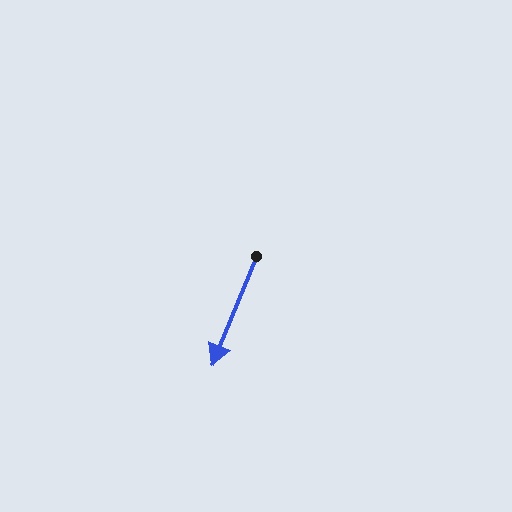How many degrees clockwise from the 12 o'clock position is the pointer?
Approximately 202 degrees.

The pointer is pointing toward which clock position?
Roughly 7 o'clock.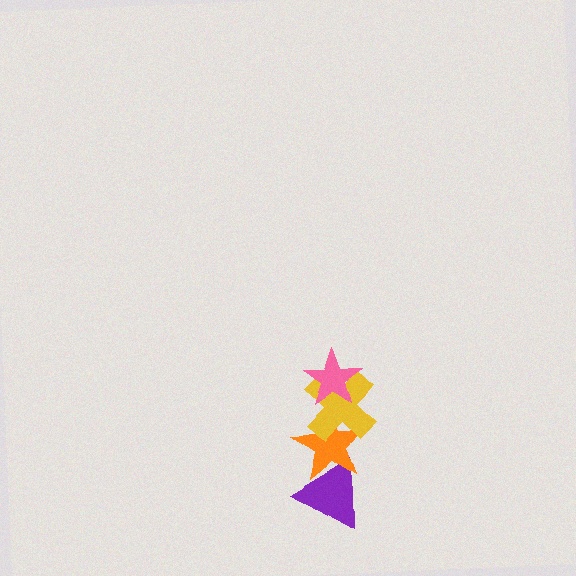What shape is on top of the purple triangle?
The orange star is on top of the purple triangle.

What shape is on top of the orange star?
The yellow cross is on top of the orange star.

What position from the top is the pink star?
The pink star is 1st from the top.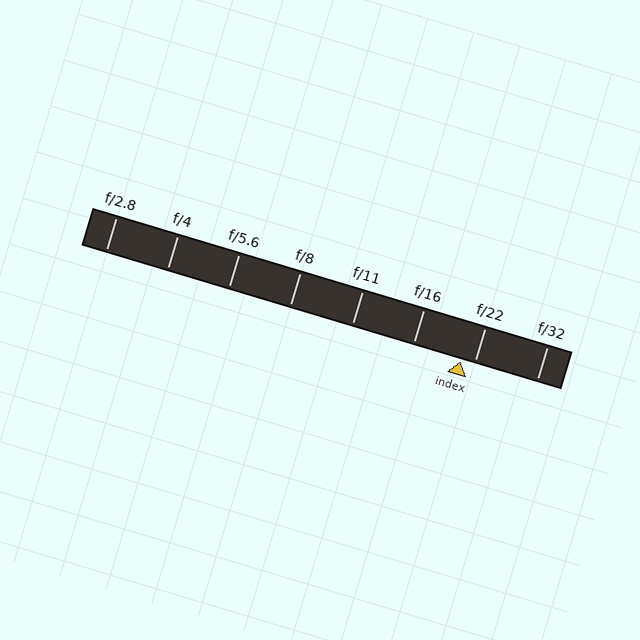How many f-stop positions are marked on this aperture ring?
There are 8 f-stop positions marked.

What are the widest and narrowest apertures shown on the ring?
The widest aperture shown is f/2.8 and the narrowest is f/32.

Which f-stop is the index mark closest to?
The index mark is closest to f/22.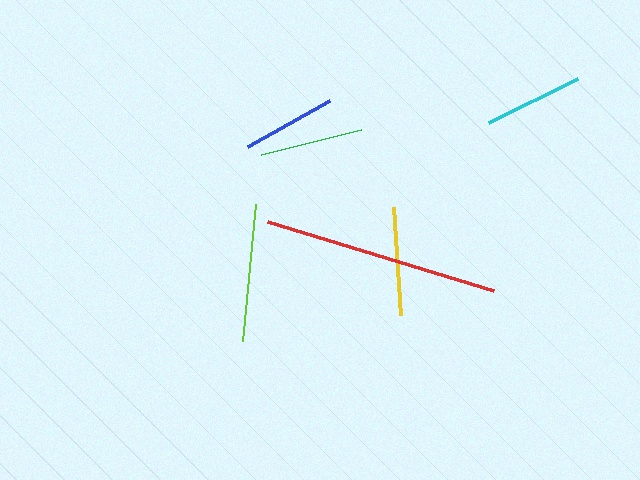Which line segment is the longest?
The red line is the longest at approximately 236 pixels.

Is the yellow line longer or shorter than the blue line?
The yellow line is longer than the blue line.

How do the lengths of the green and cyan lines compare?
The green and cyan lines are approximately the same length.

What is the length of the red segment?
The red segment is approximately 236 pixels long.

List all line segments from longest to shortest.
From longest to shortest: red, lime, yellow, green, cyan, blue.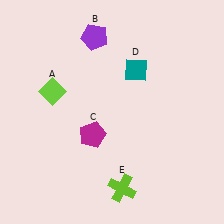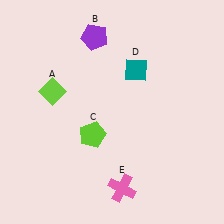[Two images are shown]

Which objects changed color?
C changed from magenta to lime. E changed from lime to pink.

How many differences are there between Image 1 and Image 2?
There are 2 differences between the two images.